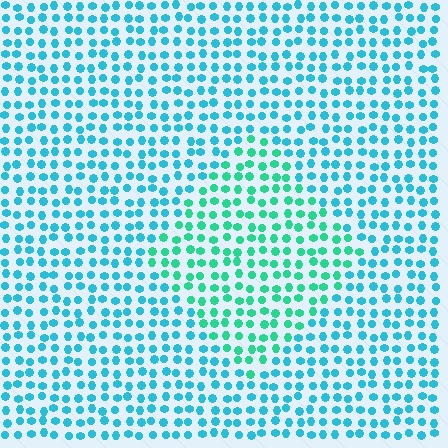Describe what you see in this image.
The image is filled with small cyan elements in a uniform arrangement. A diamond-shaped region is visible where the elements are tinted to a slightly different hue, forming a subtle color boundary.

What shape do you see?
I see a diamond.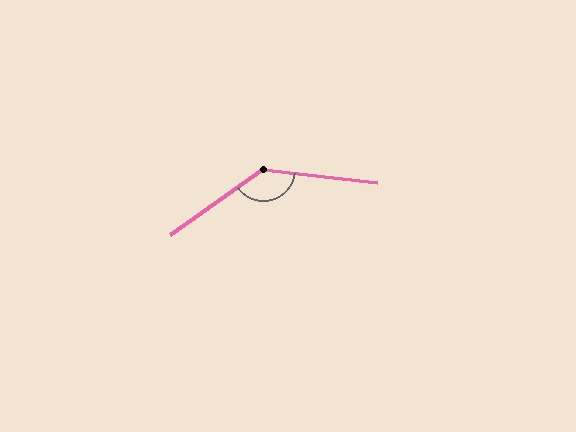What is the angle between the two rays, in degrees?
Approximately 138 degrees.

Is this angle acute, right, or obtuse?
It is obtuse.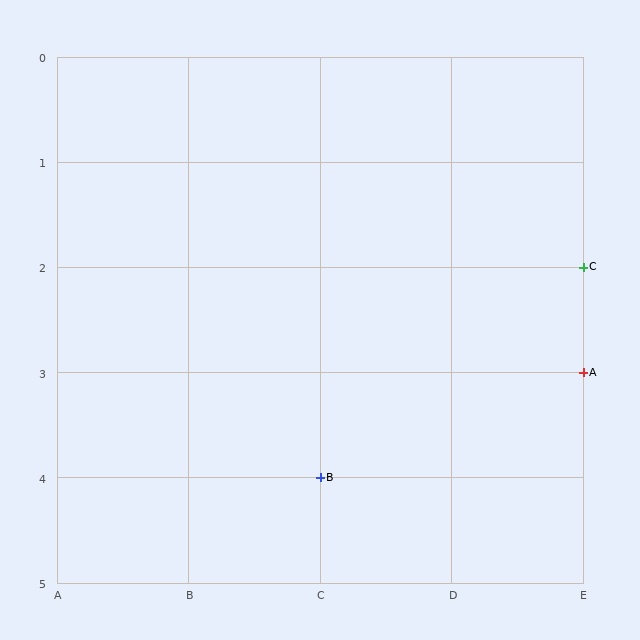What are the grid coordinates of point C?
Point C is at grid coordinates (E, 2).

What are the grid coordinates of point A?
Point A is at grid coordinates (E, 3).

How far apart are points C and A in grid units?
Points C and A are 1 row apart.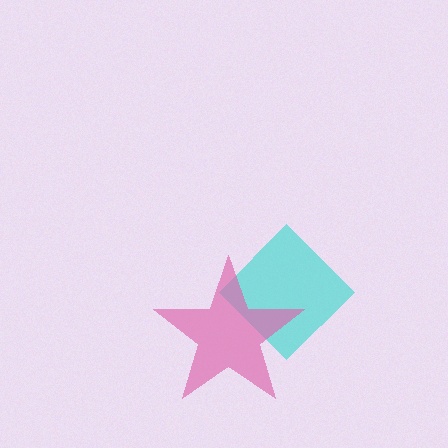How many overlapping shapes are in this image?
There are 2 overlapping shapes in the image.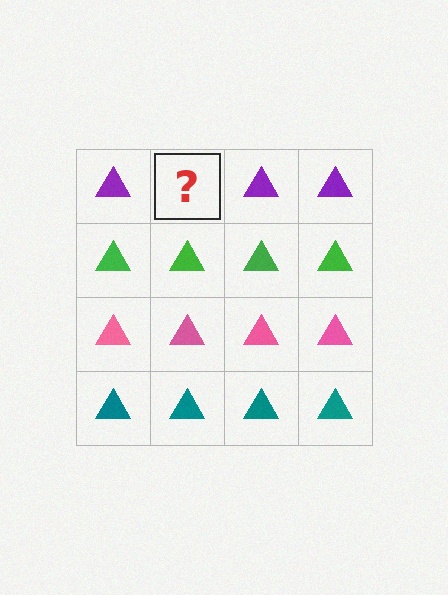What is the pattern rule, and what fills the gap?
The rule is that each row has a consistent color. The gap should be filled with a purple triangle.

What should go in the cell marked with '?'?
The missing cell should contain a purple triangle.